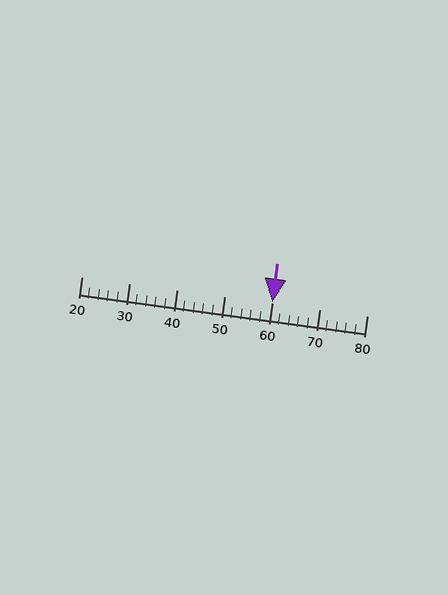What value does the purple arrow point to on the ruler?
The purple arrow points to approximately 60.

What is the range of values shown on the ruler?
The ruler shows values from 20 to 80.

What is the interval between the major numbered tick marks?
The major tick marks are spaced 10 units apart.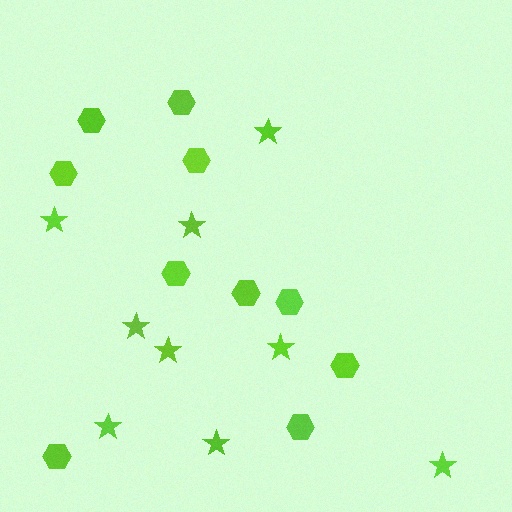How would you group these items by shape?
There are 2 groups: one group of stars (9) and one group of hexagons (10).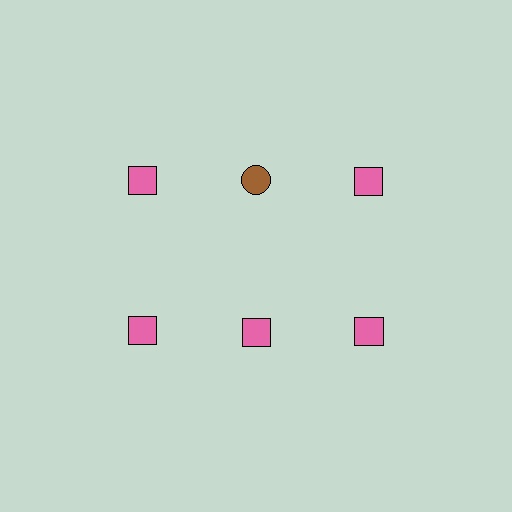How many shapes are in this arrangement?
There are 6 shapes arranged in a grid pattern.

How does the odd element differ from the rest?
It differs in both color (brown instead of pink) and shape (circle instead of square).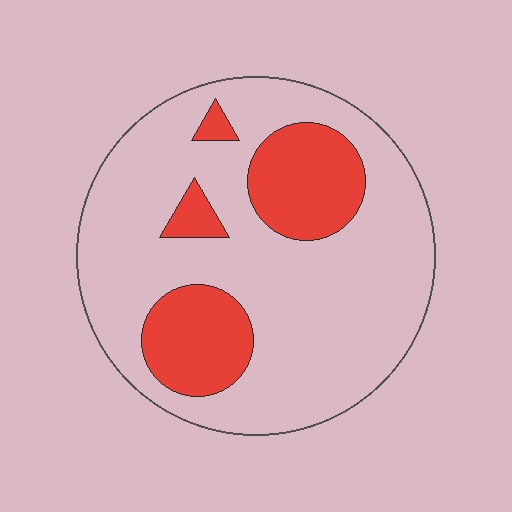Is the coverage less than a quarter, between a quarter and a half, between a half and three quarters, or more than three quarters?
Less than a quarter.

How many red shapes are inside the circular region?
4.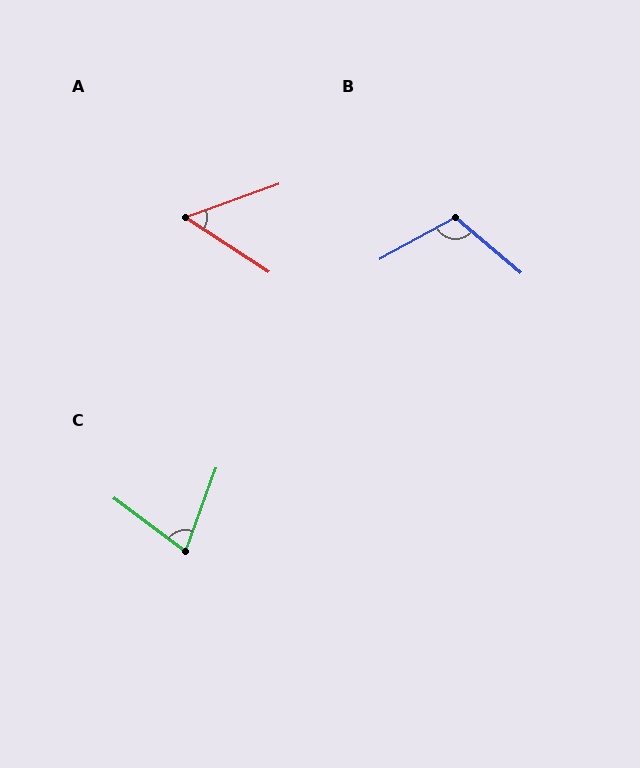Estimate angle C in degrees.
Approximately 73 degrees.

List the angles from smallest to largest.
A (53°), C (73°), B (111°).